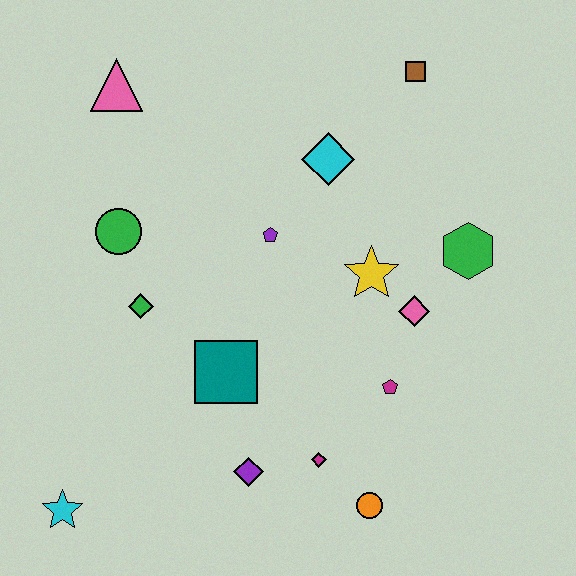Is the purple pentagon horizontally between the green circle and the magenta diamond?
Yes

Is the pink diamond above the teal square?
Yes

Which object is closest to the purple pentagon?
The cyan diamond is closest to the purple pentagon.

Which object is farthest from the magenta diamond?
The pink triangle is farthest from the magenta diamond.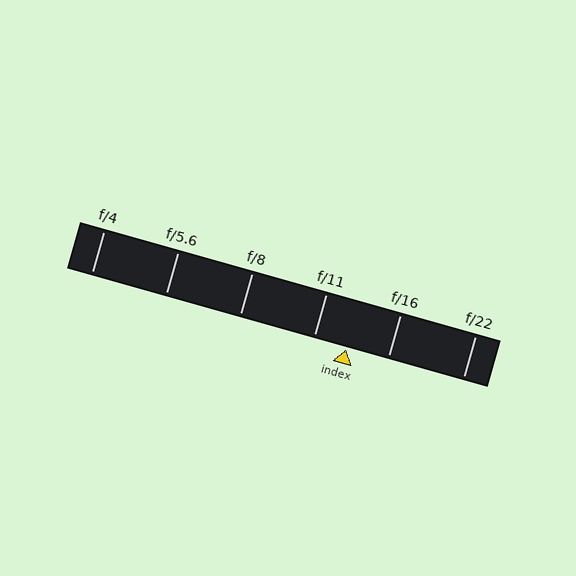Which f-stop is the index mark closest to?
The index mark is closest to f/11.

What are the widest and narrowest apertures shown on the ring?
The widest aperture shown is f/4 and the narrowest is f/22.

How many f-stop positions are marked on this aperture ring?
There are 6 f-stop positions marked.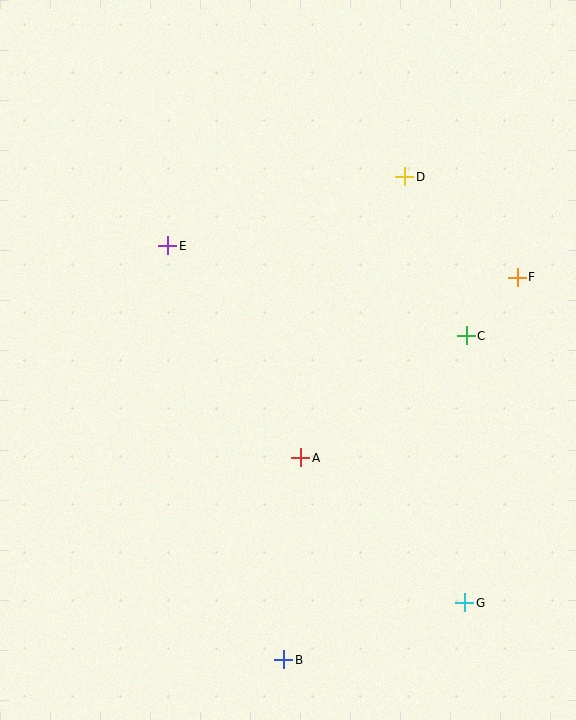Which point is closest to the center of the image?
Point A at (301, 458) is closest to the center.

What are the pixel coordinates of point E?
Point E is at (168, 246).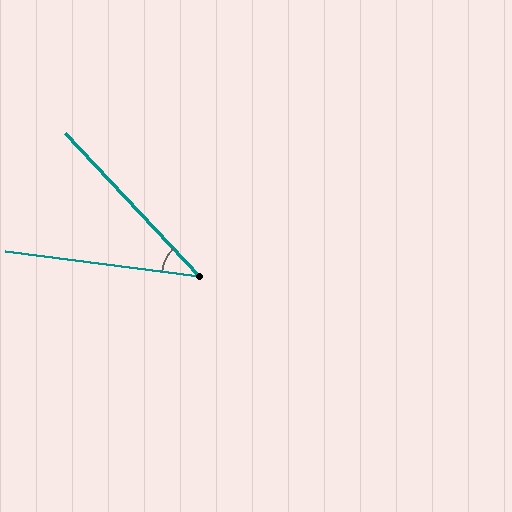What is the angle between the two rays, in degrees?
Approximately 40 degrees.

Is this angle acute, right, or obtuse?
It is acute.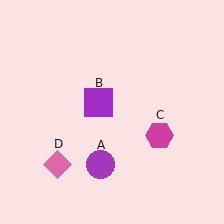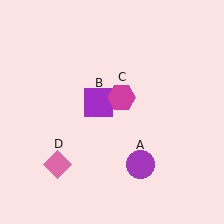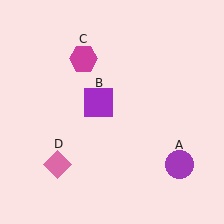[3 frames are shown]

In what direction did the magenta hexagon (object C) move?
The magenta hexagon (object C) moved up and to the left.